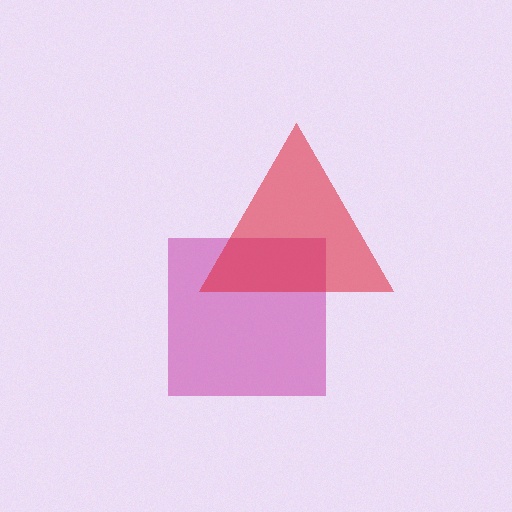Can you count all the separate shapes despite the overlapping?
Yes, there are 2 separate shapes.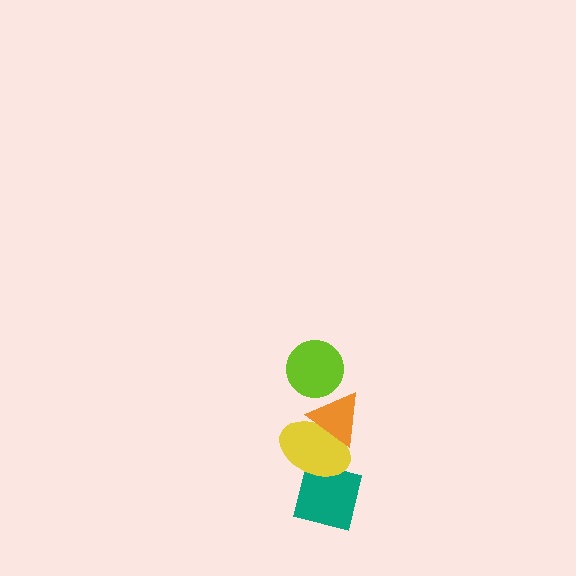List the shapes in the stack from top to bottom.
From top to bottom: the lime circle, the orange triangle, the yellow ellipse, the teal square.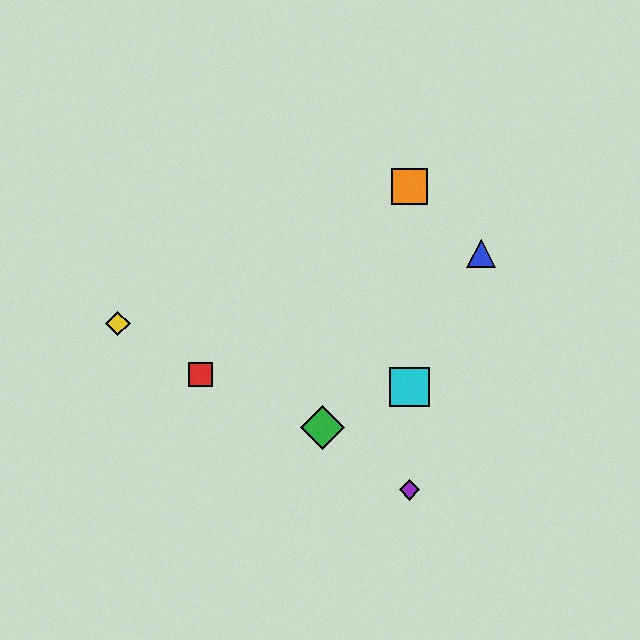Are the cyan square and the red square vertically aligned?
No, the cyan square is at x≈410 and the red square is at x≈200.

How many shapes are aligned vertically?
3 shapes (the purple diamond, the orange square, the cyan square) are aligned vertically.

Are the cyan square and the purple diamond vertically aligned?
Yes, both are at x≈410.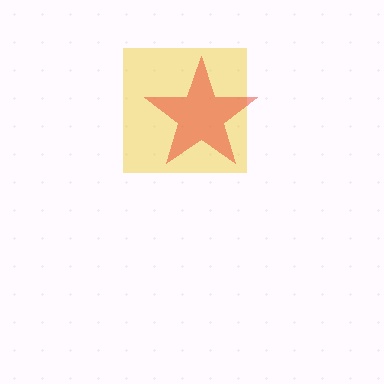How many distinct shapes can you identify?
There are 2 distinct shapes: a yellow square, a red star.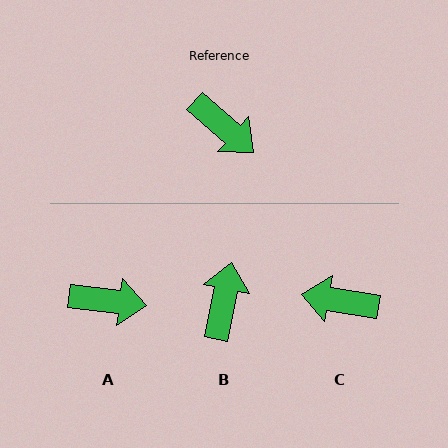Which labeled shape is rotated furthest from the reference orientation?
C, about 149 degrees away.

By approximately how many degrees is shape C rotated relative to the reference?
Approximately 149 degrees clockwise.